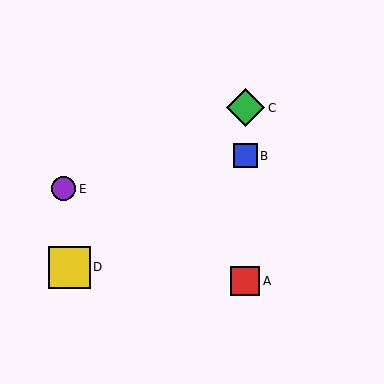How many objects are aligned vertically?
3 objects (A, B, C) are aligned vertically.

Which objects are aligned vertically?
Objects A, B, C are aligned vertically.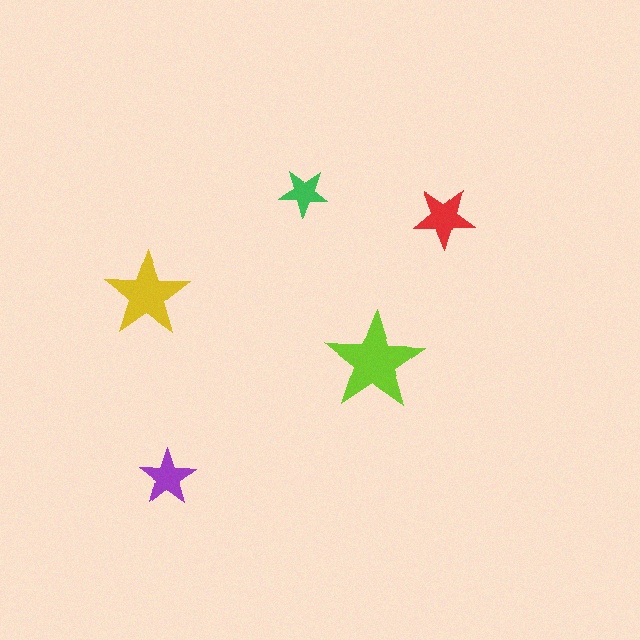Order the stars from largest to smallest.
the lime one, the yellow one, the red one, the purple one, the green one.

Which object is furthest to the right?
The red star is rightmost.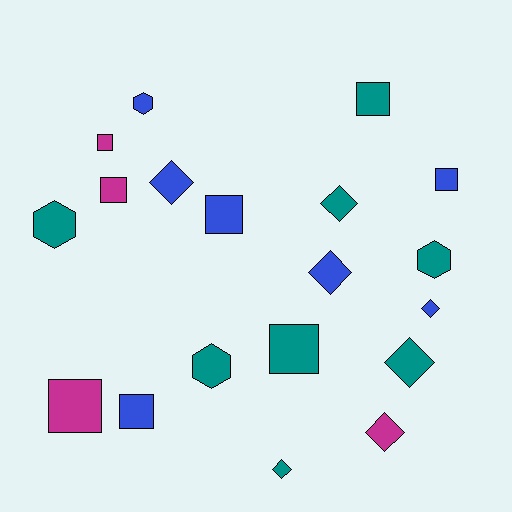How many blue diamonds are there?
There are 3 blue diamonds.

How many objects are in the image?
There are 19 objects.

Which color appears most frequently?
Teal, with 8 objects.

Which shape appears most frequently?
Square, with 8 objects.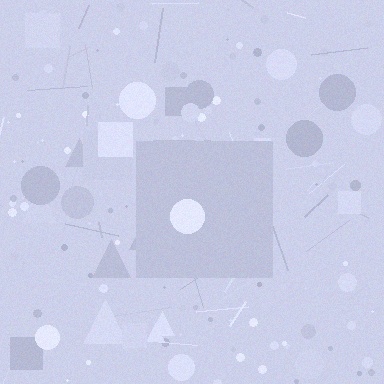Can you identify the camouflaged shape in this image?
The camouflaged shape is a square.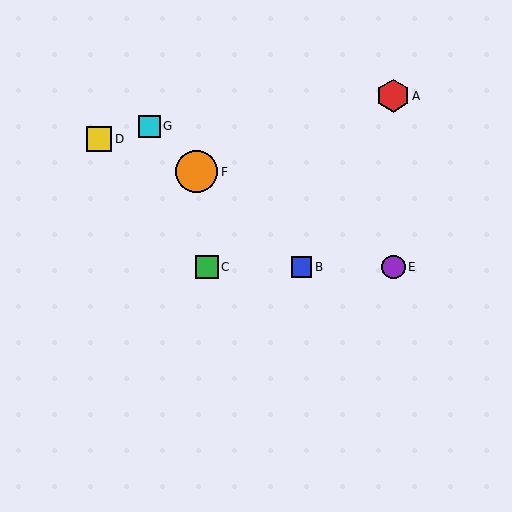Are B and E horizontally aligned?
Yes, both are at y≈267.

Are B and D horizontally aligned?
No, B is at y≈267 and D is at y≈139.